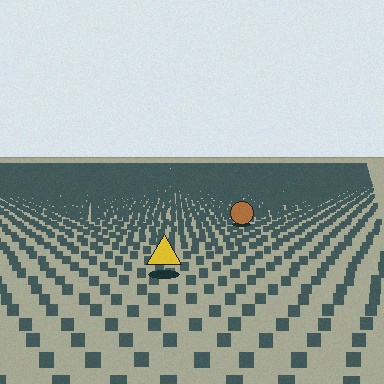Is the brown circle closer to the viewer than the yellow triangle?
No. The yellow triangle is closer — you can tell from the texture gradient: the ground texture is coarser near it.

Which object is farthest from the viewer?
The brown circle is farthest from the viewer. It appears smaller and the ground texture around it is denser.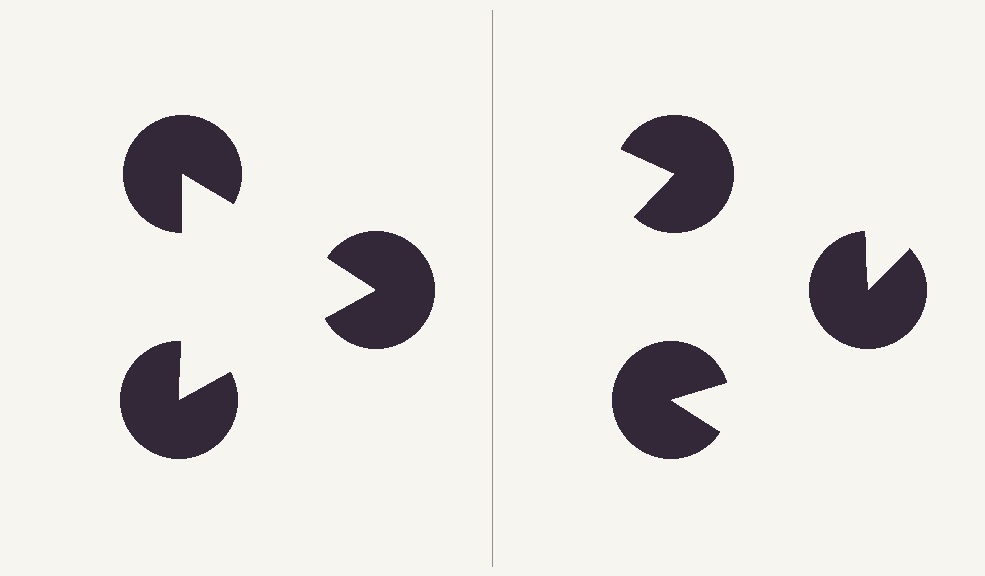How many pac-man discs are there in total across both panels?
6 — 3 on each side.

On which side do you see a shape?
An illusory triangle appears on the left side. On the right side the wedge cuts are rotated, so no coherent shape forms.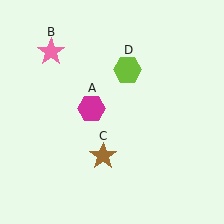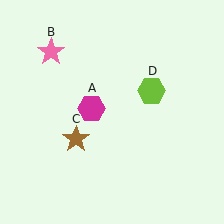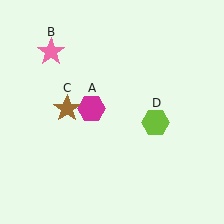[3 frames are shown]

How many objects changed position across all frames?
2 objects changed position: brown star (object C), lime hexagon (object D).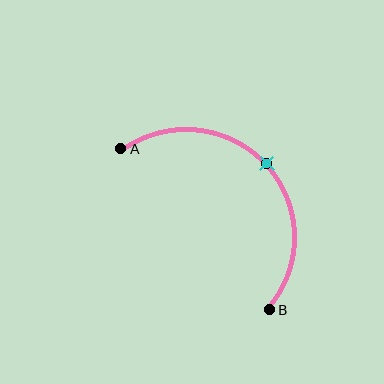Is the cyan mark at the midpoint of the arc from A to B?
Yes. The cyan mark lies on the arc at equal arc-length from both A and B — it is the arc midpoint.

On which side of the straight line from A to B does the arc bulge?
The arc bulges above and to the right of the straight line connecting A and B.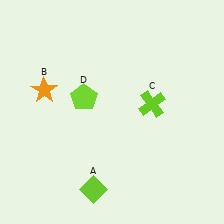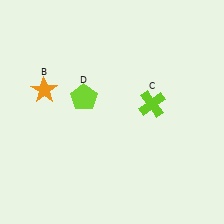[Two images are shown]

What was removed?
The lime diamond (A) was removed in Image 2.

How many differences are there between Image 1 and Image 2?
There is 1 difference between the two images.